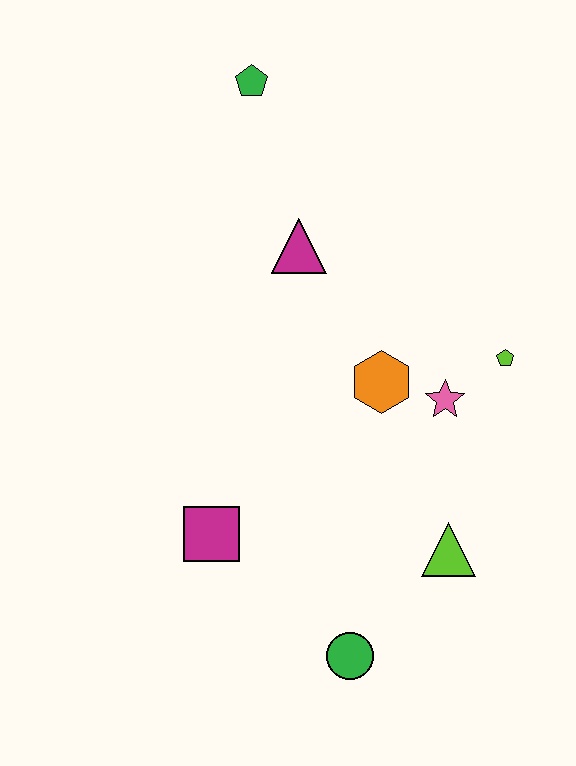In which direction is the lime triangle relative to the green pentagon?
The lime triangle is below the green pentagon.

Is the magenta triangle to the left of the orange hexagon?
Yes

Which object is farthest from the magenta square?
The green pentagon is farthest from the magenta square.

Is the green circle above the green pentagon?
No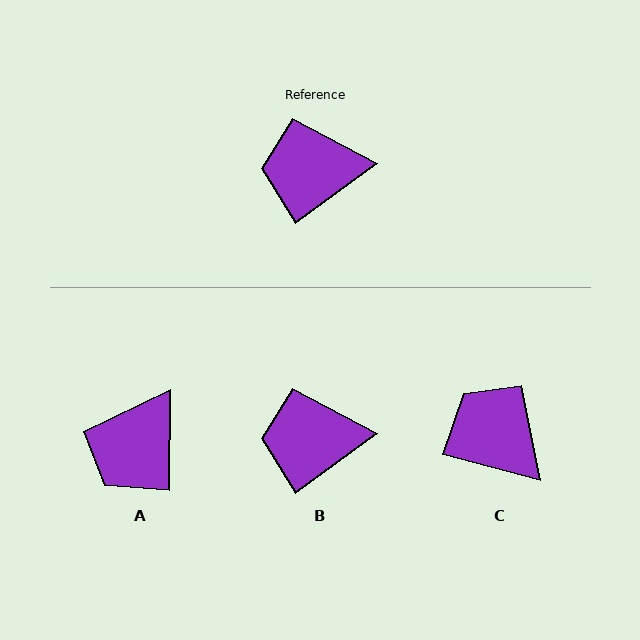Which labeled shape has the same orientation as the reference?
B.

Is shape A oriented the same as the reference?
No, it is off by about 53 degrees.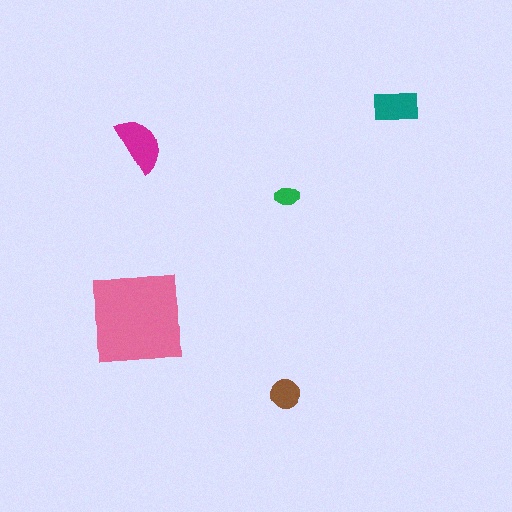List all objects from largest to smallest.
The pink square, the magenta semicircle, the teal rectangle, the brown circle, the green ellipse.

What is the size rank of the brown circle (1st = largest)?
4th.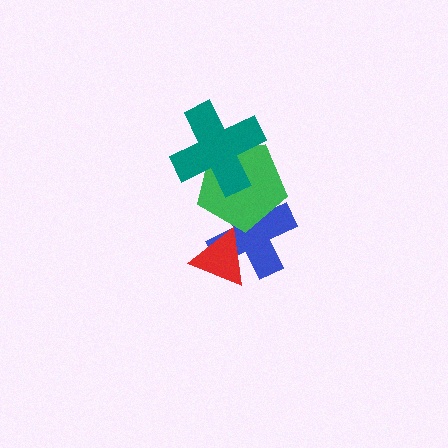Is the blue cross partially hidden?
Yes, it is partially covered by another shape.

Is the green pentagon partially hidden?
Yes, it is partially covered by another shape.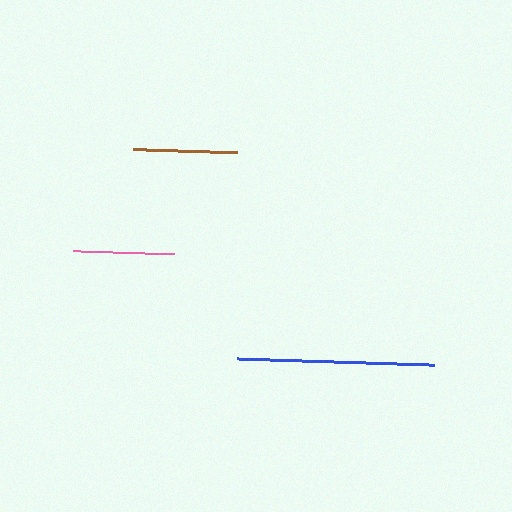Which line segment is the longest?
The blue line is the longest at approximately 196 pixels.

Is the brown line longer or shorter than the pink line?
The brown line is longer than the pink line.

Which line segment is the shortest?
The pink line is the shortest at approximately 101 pixels.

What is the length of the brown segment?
The brown segment is approximately 104 pixels long.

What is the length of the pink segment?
The pink segment is approximately 101 pixels long.